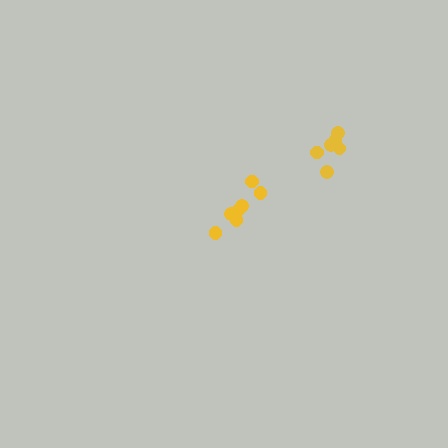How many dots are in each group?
Group 1: 6 dots, Group 2: 7 dots (13 total).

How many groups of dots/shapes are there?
There are 2 groups.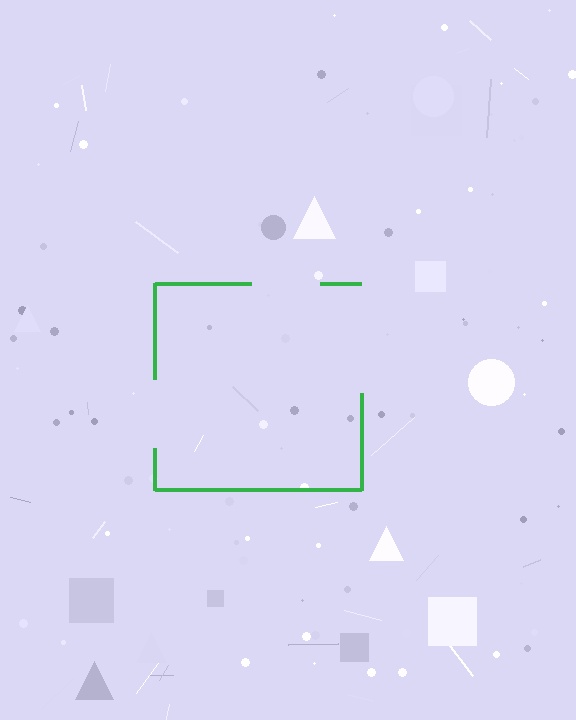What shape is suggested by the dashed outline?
The dashed outline suggests a square.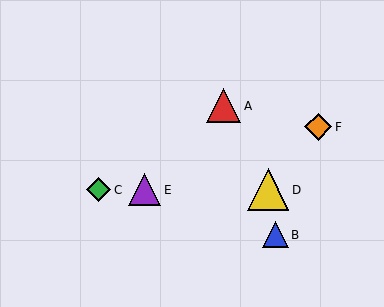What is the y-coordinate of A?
Object A is at y≈106.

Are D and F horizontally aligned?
No, D is at y≈190 and F is at y≈127.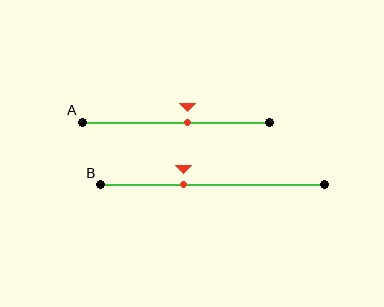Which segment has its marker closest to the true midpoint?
Segment A has its marker closest to the true midpoint.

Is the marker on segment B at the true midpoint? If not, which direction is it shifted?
No, the marker on segment B is shifted to the left by about 13% of the segment length.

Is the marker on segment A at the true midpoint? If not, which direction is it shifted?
No, the marker on segment A is shifted to the right by about 6% of the segment length.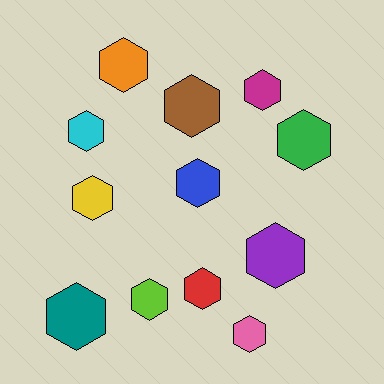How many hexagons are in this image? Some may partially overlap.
There are 12 hexagons.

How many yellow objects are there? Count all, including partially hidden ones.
There is 1 yellow object.